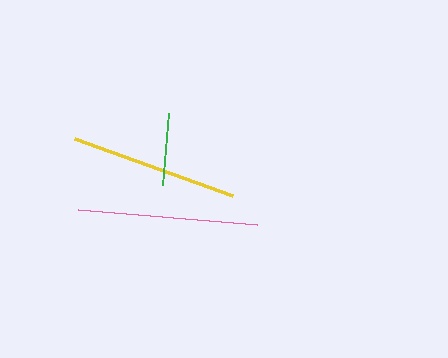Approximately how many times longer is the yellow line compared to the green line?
The yellow line is approximately 2.3 times the length of the green line.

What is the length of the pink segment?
The pink segment is approximately 179 pixels long.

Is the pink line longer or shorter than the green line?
The pink line is longer than the green line.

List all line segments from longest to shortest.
From longest to shortest: pink, yellow, green.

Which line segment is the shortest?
The green line is the shortest at approximately 72 pixels.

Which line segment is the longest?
The pink line is the longest at approximately 179 pixels.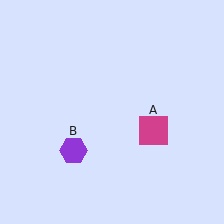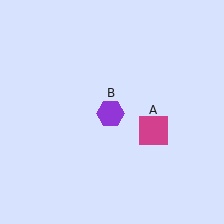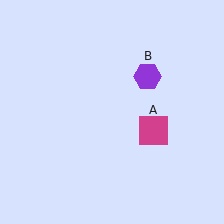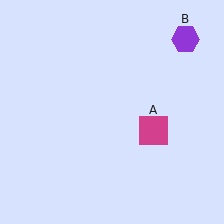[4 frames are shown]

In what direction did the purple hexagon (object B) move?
The purple hexagon (object B) moved up and to the right.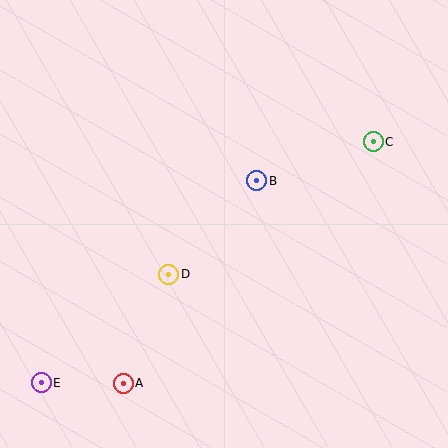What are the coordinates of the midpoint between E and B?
The midpoint between E and B is at (149, 282).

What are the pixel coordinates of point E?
Point E is at (41, 383).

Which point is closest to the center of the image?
Point B at (257, 181) is closest to the center.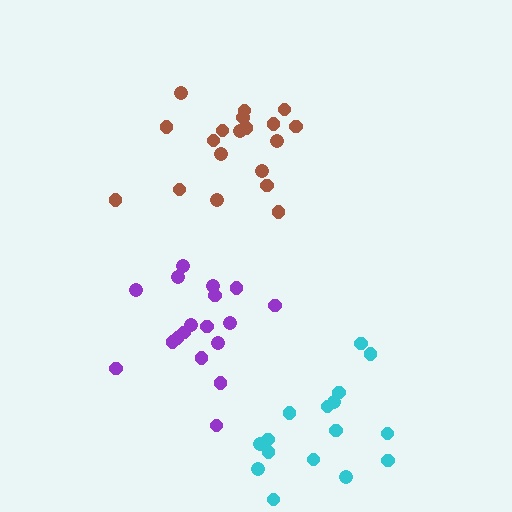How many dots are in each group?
Group 1: 18 dots, Group 2: 19 dots, Group 3: 16 dots (53 total).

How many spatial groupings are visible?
There are 3 spatial groupings.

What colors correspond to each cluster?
The clusters are colored: purple, brown, cyan.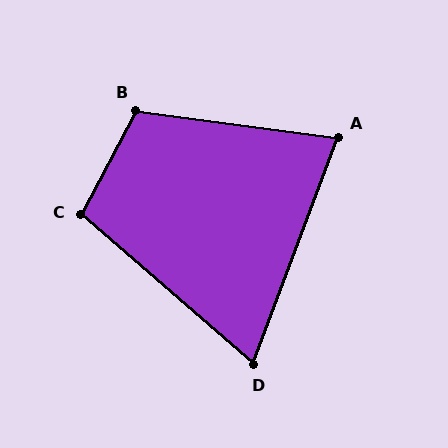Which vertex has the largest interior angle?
B, at approximately 110 degrees.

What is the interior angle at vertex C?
Approximately 103 degrees (obtuse).